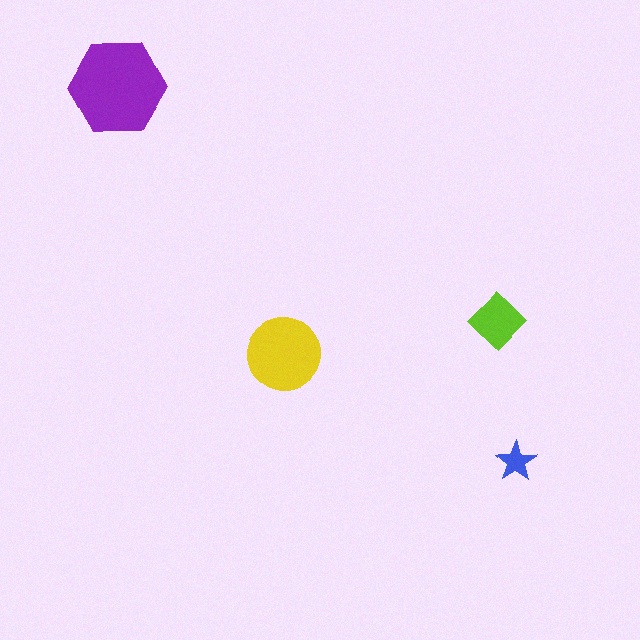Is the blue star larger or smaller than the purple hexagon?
Smaller.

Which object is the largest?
The purple hexagon.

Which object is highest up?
The purple hexagon is topmost.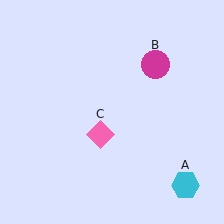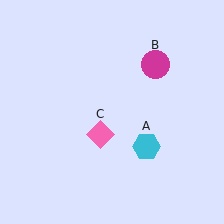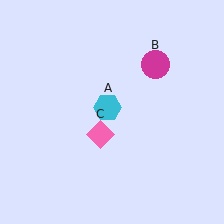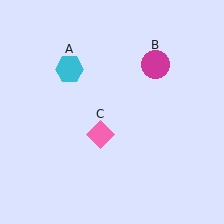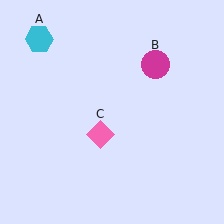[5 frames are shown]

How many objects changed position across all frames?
1 object changed position: cyan hexagon (object A).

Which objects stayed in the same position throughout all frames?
Magenta circle (object B) and pink diamond (object C) remained stationary.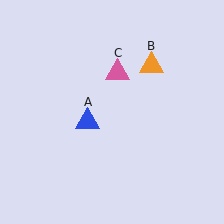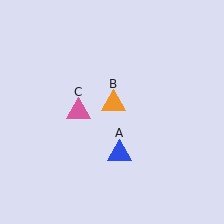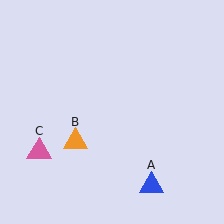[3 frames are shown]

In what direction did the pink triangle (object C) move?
The pink triangle (object C) moved down and to the left.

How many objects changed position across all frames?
3 objects changed position: blue triangle (object A), orange triangle (object B), pink triangle (object C).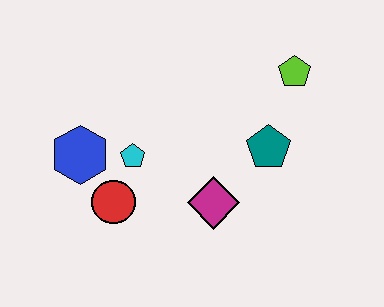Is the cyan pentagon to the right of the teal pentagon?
No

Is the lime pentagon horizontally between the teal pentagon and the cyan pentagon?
No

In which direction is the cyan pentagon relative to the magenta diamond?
The cyan pentagon is to the left of the magenta diamond.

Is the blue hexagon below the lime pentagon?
Yes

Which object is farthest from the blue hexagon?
The lime pentagon is farthest from the blue hexagon.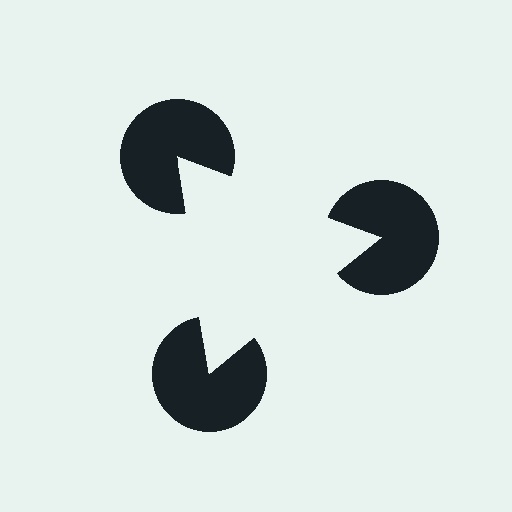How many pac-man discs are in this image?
There are 3 — one at each vertex of the illusory triangle.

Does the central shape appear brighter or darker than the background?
It typically appears slightly brighter than the background, even though no actual brightness change is drawn.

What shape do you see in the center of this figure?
An illusory triangle — its edges are inferred from the aligned wedge cuts in the pac-man discs, not physically drawn.